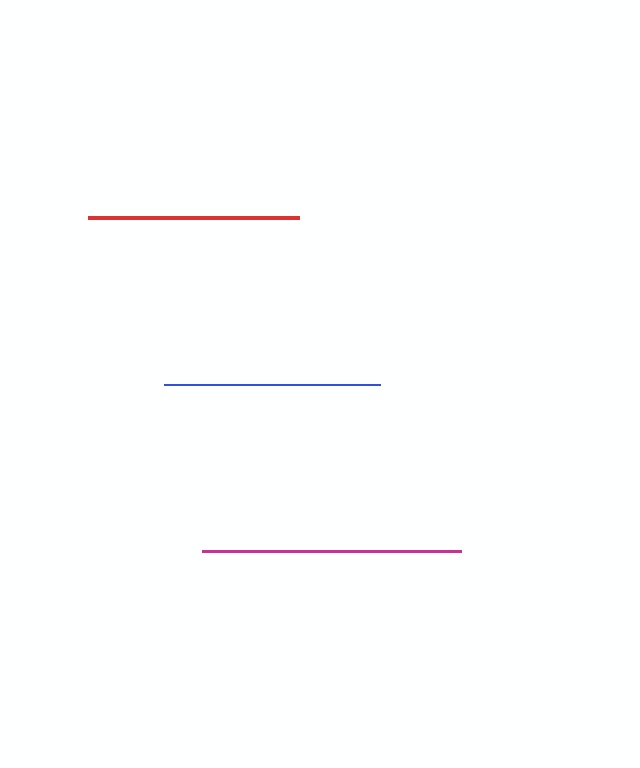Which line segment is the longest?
The magenta line is the longest at approximately 258 pixels.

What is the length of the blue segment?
The blue segment is approximately 216 pixels long.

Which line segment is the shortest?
The red line is the shortest at approximately 211 pixels.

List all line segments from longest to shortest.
From longest to shortest: magenta, blue, red.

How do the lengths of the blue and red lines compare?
The blue and red lines are approximately the same length.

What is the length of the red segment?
The red segment is approximately 211 pixels long.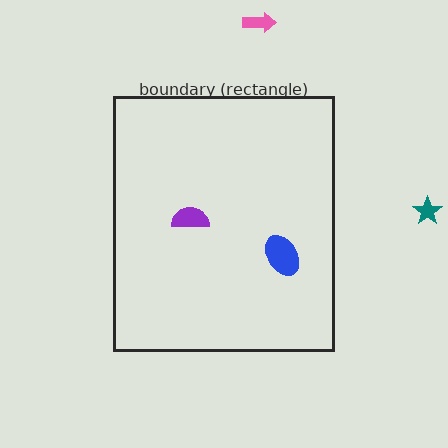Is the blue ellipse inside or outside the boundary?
Inside.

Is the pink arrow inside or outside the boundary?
Outside.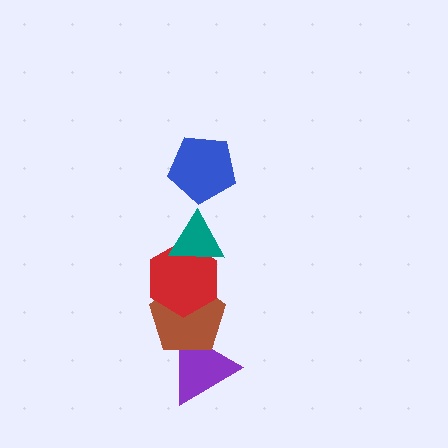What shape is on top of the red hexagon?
The teal triangle is on top of the red hexagon.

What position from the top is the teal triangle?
The teal triangle is 2nd from the top.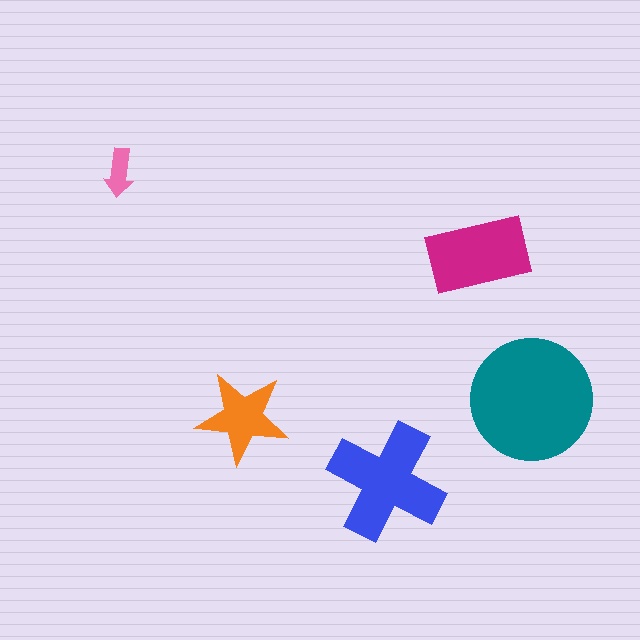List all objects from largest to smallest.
The teal circle, the blue cross, the magenta rectangle, the orange star, the pink arrow.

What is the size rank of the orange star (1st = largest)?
4th.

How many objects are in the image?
There are 5 objects in the image.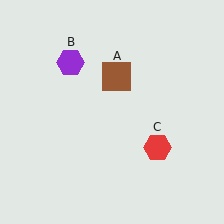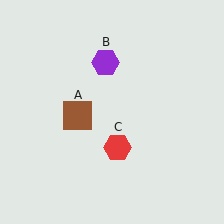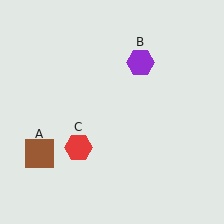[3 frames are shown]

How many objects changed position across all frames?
3 objects changed position: brown square (object A), purple hexagon (object B), red hexagon (object C).